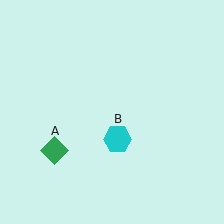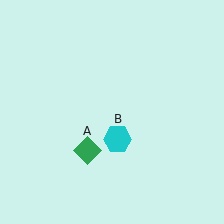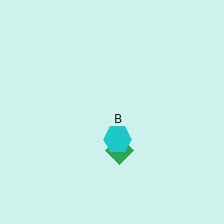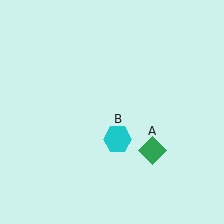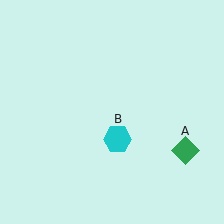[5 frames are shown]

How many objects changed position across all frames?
1 object changed position: green diamond (object A).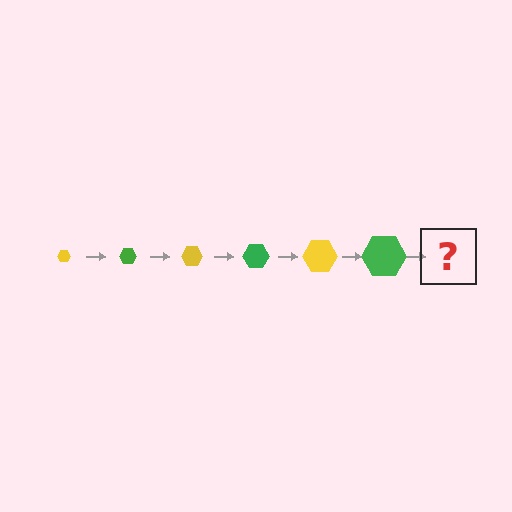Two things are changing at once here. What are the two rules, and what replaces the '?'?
The two rules are that the hexagon grows larger each step and the color cycles through yellow and green. The '?' should be a yellow hexagon, larger than the previous one.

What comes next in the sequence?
The next element should be a yellow hexagon, larger than the previous one.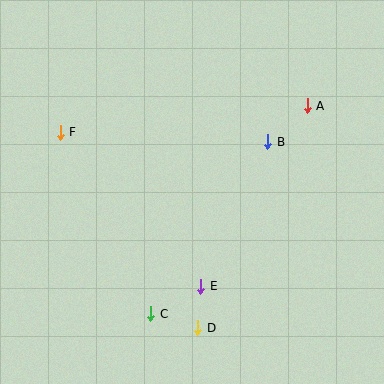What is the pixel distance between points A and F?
The distance between A and F is 248 pixels.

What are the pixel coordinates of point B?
Point B is at (268, 142).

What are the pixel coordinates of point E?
Point E is at (201, 286).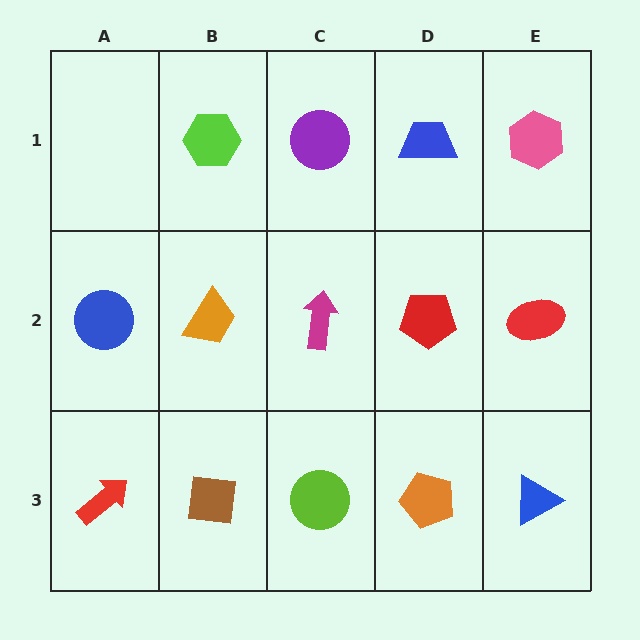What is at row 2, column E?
A red ellipse.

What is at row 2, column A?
A blue circle.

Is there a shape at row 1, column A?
No, that cell is empty.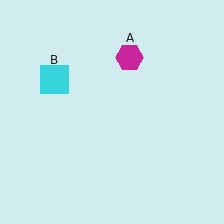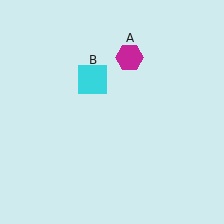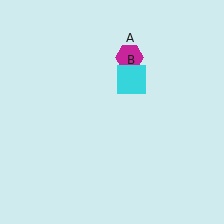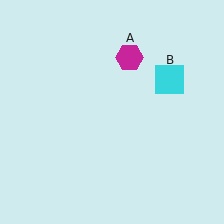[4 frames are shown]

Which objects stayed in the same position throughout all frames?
Magenta hexagon (object A) remained stationary.